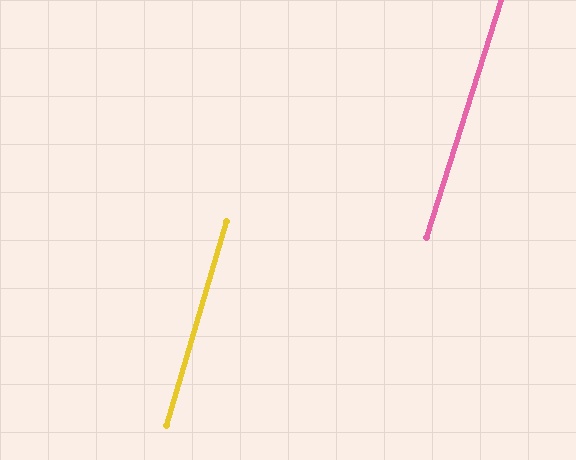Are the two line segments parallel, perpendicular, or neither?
Parallel — their directions differ by only 1.0°.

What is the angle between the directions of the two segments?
Approximately 1 degree.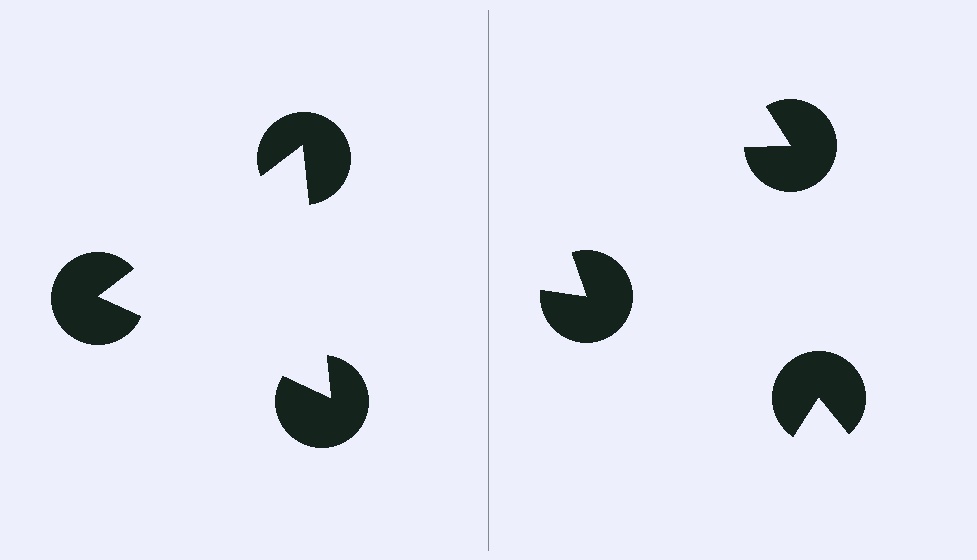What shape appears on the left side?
An illusory triangle.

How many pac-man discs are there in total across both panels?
6 — 3 on each side.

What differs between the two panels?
The pac-man discs are positioned identically on both sides; only the wedge orientations differ. On the left they align to a triangle; on the right they are misaligned.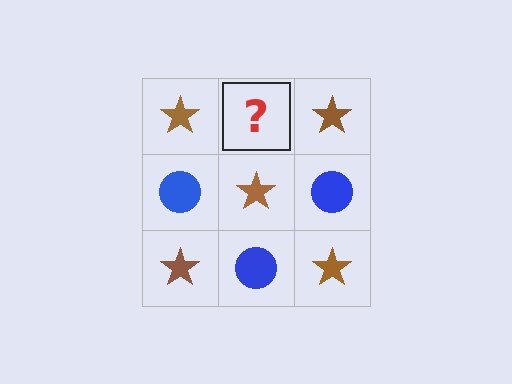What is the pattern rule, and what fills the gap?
The rule is that it alternates brown star and blue circle in a checkerboard pattern. The gap should be filled with a blue circle.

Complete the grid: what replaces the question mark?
The question mark should be replaced with a blue circle.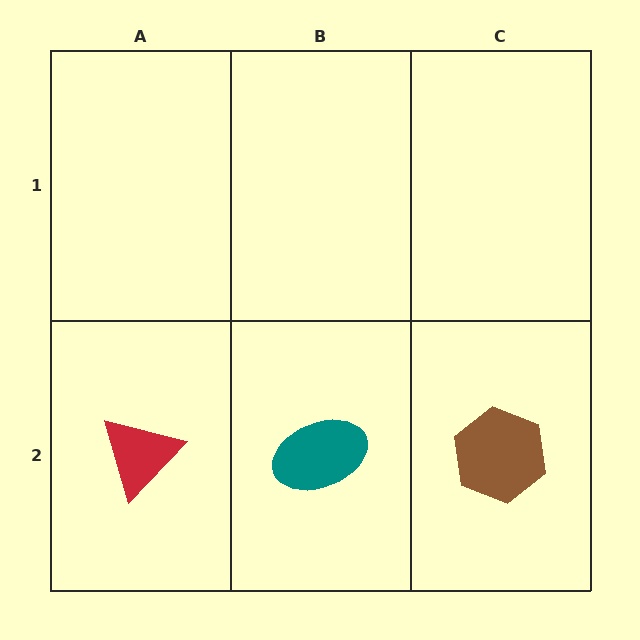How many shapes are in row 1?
0 shapes.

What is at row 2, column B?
A teal ellipse.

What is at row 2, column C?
A brown hexagon.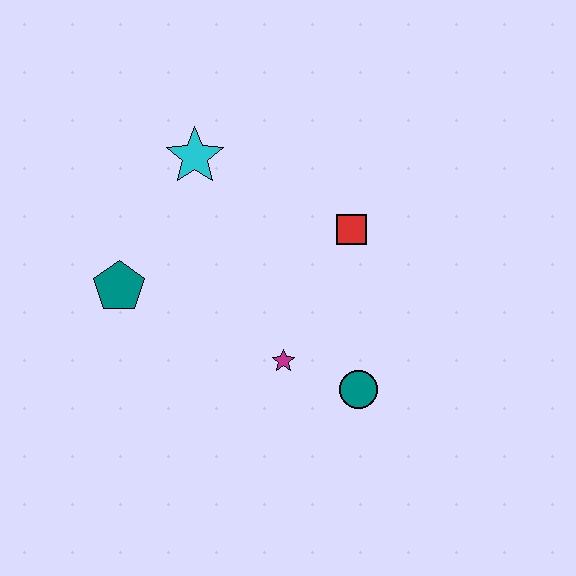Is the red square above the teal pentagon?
Yes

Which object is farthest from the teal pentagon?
The teal circle is farthest from the teal pentagon.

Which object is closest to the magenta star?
The teal circle is closest to the magenta star.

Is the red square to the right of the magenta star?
Yes